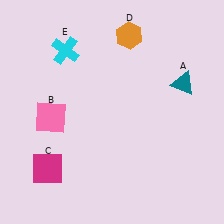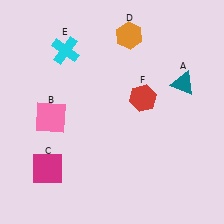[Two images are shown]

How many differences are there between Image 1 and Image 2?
There is 1 difference between the two images.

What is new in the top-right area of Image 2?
A red hexagon (F) was added in the top-right area of Image 2.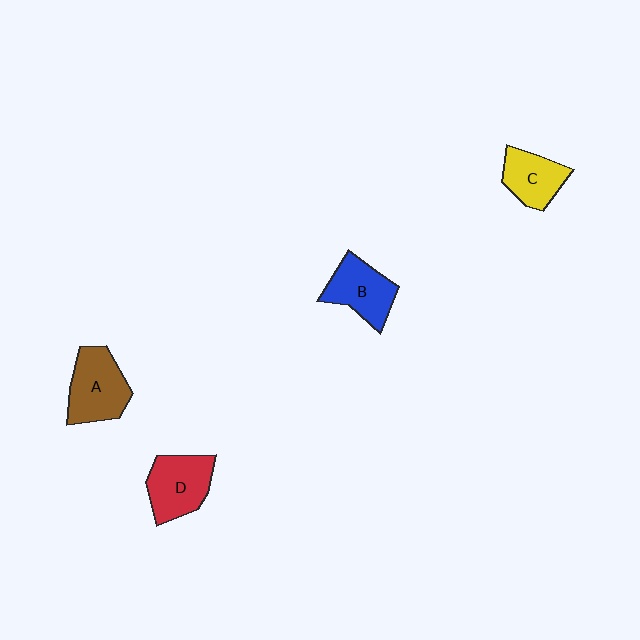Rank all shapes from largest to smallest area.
From largest to smallest: A (brown), D (red), B (blue), C (yellow).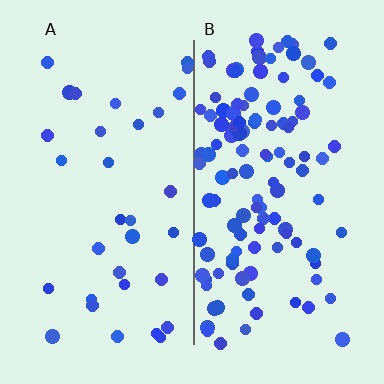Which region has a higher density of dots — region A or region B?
B (the right).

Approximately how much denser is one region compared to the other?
Approximately 3.6× — region B over region A.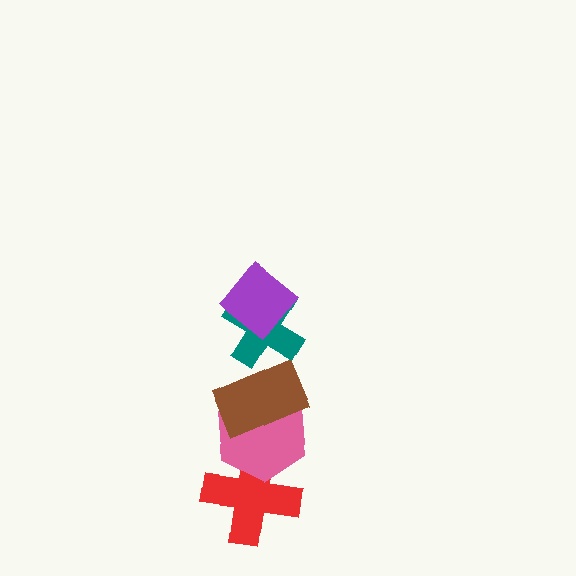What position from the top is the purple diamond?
The purple diamond is 1st from the top.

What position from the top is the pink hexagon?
The pink hexagon is 4th from the top.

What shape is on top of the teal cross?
The purple diamond is on top of the teal cross.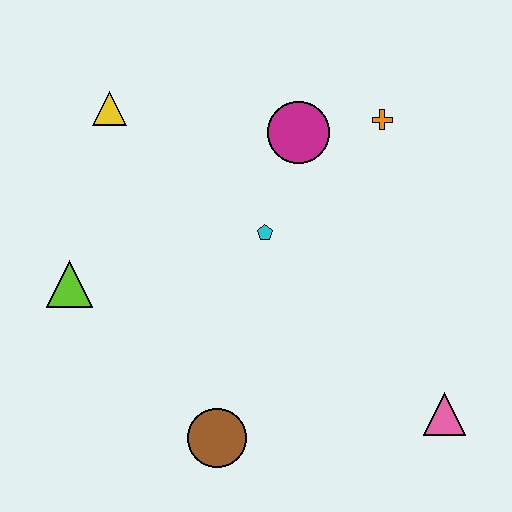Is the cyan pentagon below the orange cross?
Yes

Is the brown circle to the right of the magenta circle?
No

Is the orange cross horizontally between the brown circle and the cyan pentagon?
No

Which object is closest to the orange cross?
The magenta circle is closest to the orange cross.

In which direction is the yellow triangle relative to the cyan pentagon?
The yellow triangle is to the left of the cyan pentagon.